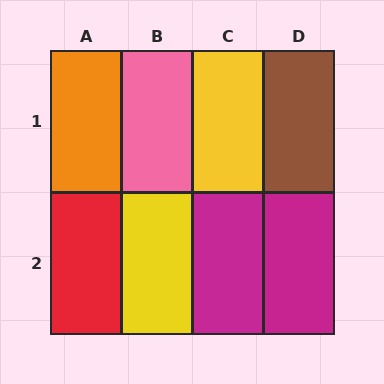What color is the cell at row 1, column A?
Orange.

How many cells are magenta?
2 cells are magenta.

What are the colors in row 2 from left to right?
Red, yellow, magenta, magenta.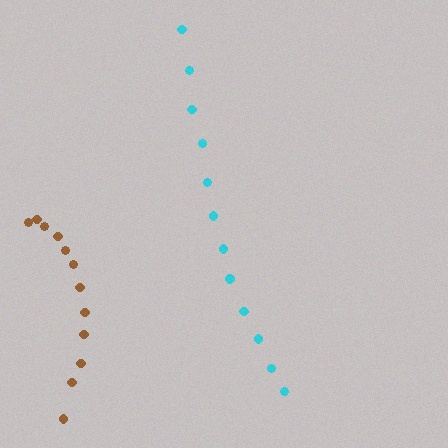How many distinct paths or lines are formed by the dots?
There are 2 distinct paths.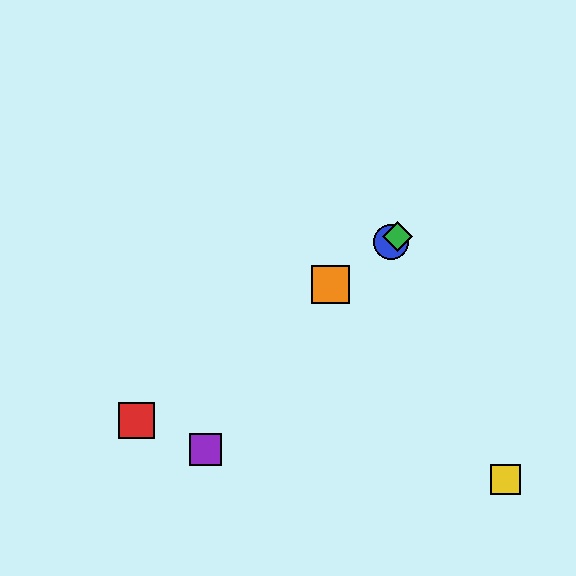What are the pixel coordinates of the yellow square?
The yellow square is at (506, 480).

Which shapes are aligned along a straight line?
The red square, the blue circle, the green diamond, the orange square are aligned along a straight line.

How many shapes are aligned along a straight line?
4 shapes (the red square, the blue circle, the green diamond, the orange square) are aligned along a straight line.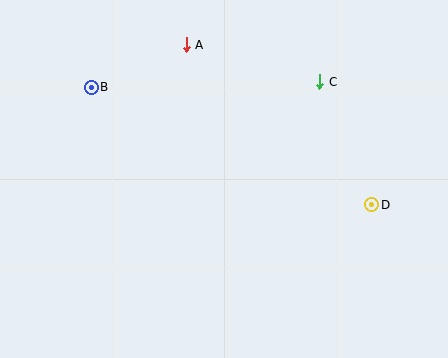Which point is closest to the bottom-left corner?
Point B is closest to the bottom-left corner.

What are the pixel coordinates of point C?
Point C is at (320, 82).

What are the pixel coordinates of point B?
Point B is at (91, 87).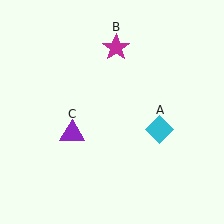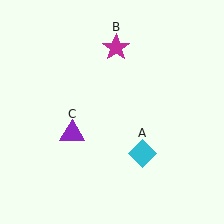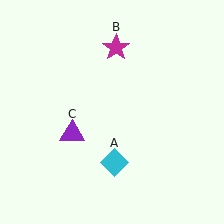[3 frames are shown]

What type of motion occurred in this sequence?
The cyan diamond (object A) rotated clockwise around the center of the scene.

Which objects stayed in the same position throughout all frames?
Magenta star (object B) and purple triangle (object C) remained stationary.